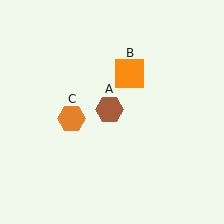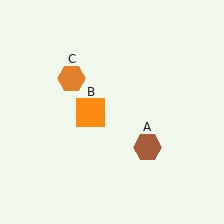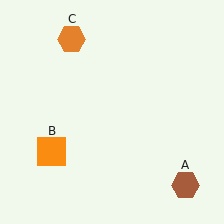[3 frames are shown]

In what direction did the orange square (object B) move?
The orange square (object B) moved down and to the left.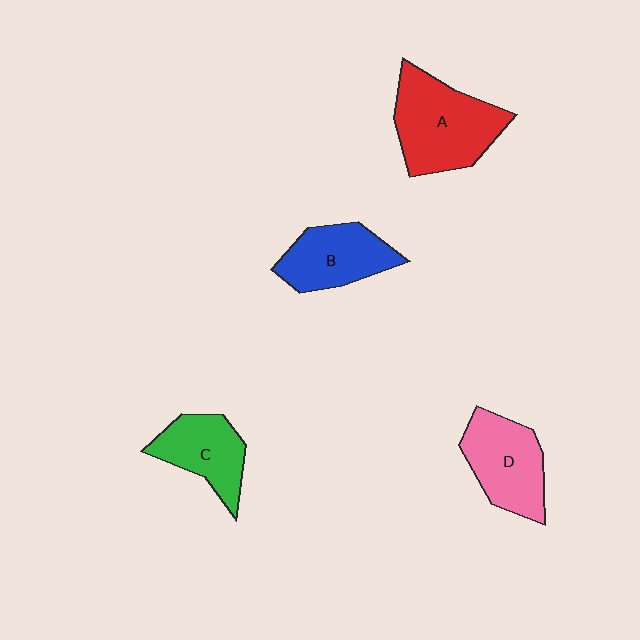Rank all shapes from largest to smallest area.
From largest to smallest: A (red), D (pink), B (blue), C (green).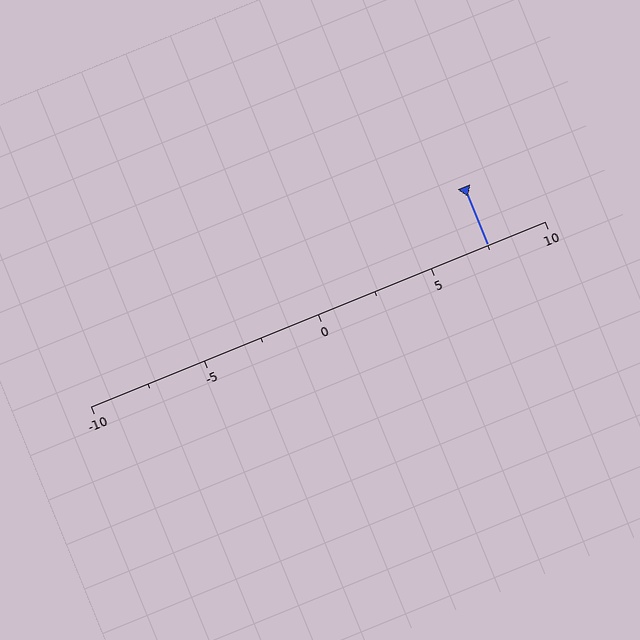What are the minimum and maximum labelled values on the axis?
The axis runs from -10 to 10.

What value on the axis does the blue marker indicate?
The marker indicates approximately 7.5.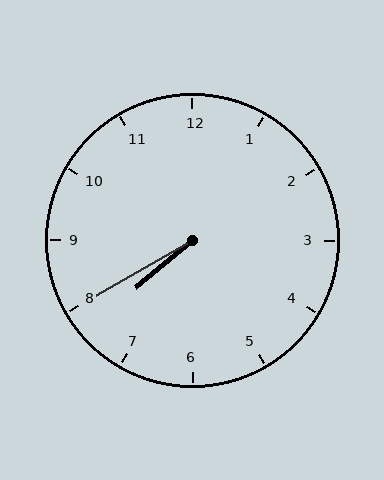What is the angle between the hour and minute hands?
Approximately 10 degrees.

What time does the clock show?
7:40.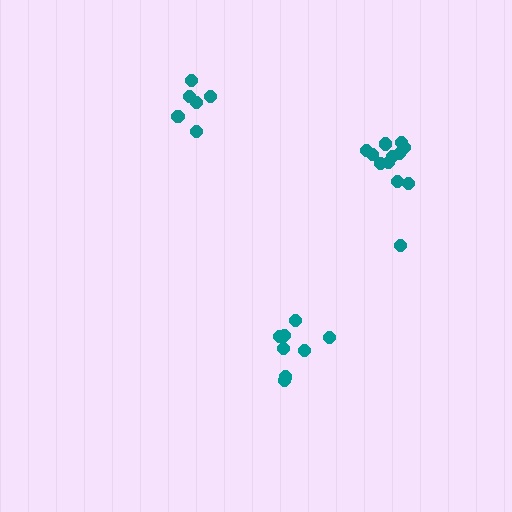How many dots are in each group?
Group 1: 6 dots, Group 2: 8 dots, Group 3: 12 dots (26 total).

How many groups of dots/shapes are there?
There are 3 groups.